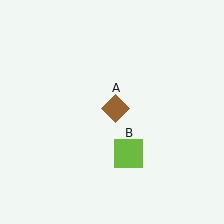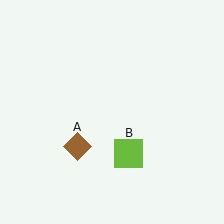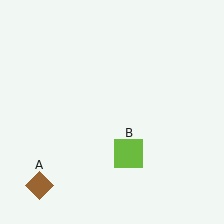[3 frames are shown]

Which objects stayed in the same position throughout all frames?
Lime square (object B) remained stationary.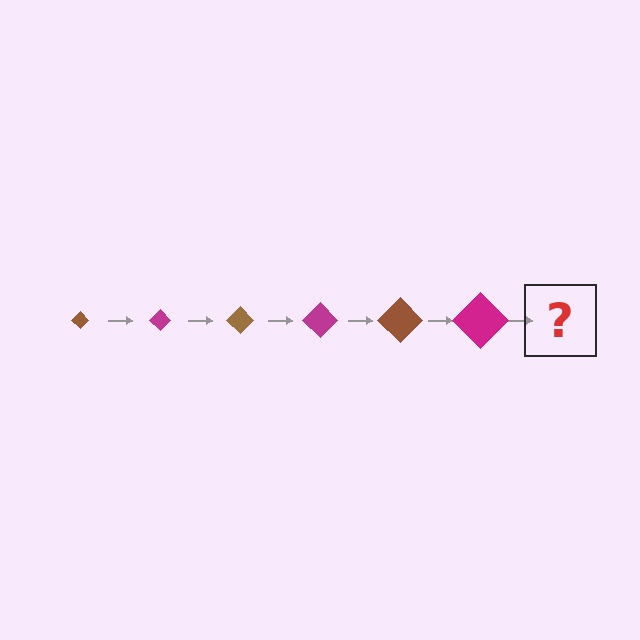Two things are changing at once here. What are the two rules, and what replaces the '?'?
The two rules are that the diamond grows larger each step and the color cycles through brown and magenta. The '?' should be a brown diamond, larger than the previous one.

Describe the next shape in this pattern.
It should be a brown diamond, larger than the previous one.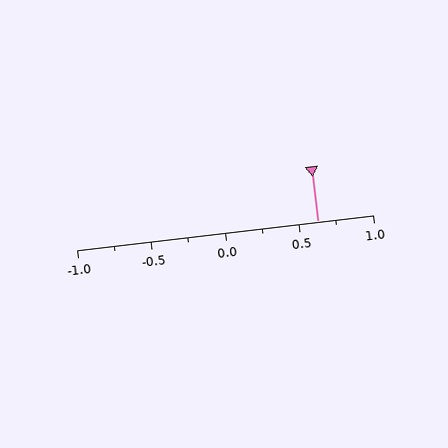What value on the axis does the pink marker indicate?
The marker indicates approximately 0.62.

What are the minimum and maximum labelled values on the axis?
The axis runs from -1.0 to 1.0.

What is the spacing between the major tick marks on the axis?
The major ticks are spaced 0.5 apart.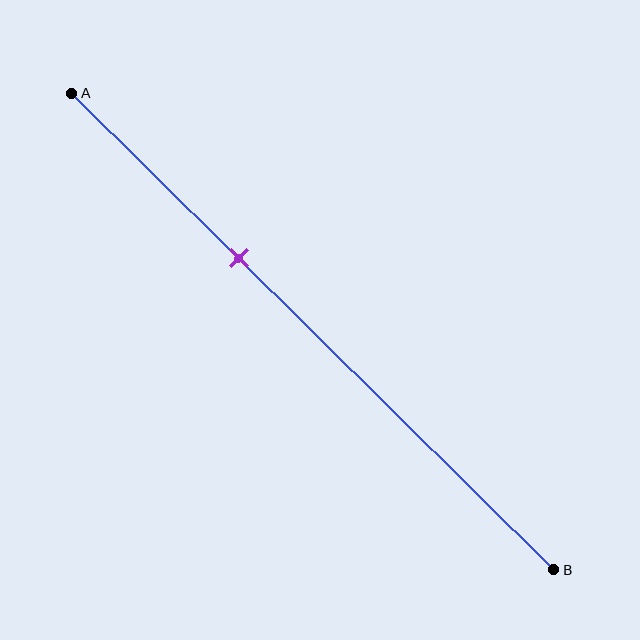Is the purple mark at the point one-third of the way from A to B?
Yes, the mark is approximately at the one-third point.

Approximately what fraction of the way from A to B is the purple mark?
The purple mark is approximately 35% of the way from A to B.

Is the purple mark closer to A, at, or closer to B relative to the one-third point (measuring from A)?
The purple mark is approximately at the one-third point of segment AB.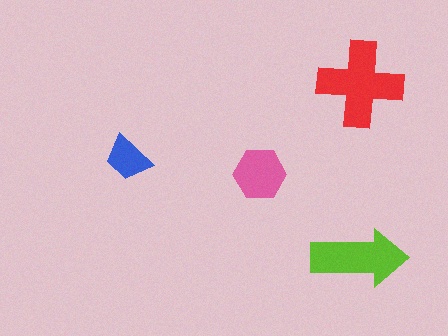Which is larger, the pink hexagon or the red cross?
The red cross.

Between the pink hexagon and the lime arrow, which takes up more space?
The lime arrow.